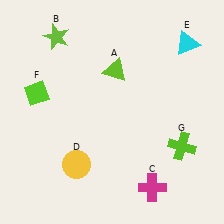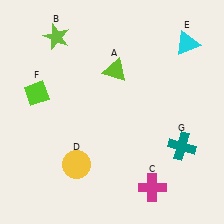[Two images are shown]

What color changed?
The cross (G) changed from lime in Image 1 to teal in Image 2.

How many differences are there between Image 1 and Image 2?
There is 1 difference between the two images.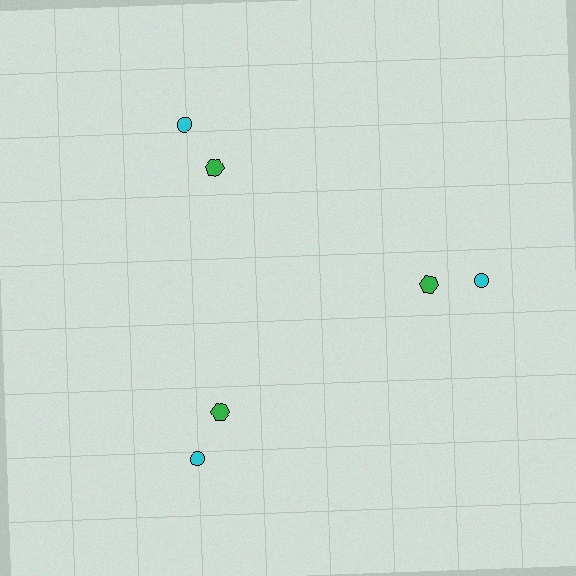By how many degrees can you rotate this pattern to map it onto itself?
The pattern maps onto itself every 120 degrees of rotation.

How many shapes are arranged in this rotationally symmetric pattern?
There are 6 shapes, arranged in 3 groups of 2.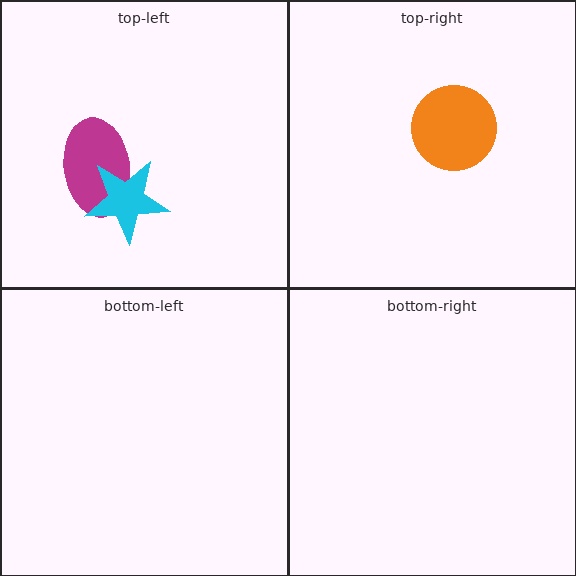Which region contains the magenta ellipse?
The top-left region.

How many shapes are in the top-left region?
2.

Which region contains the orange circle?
The top-right region.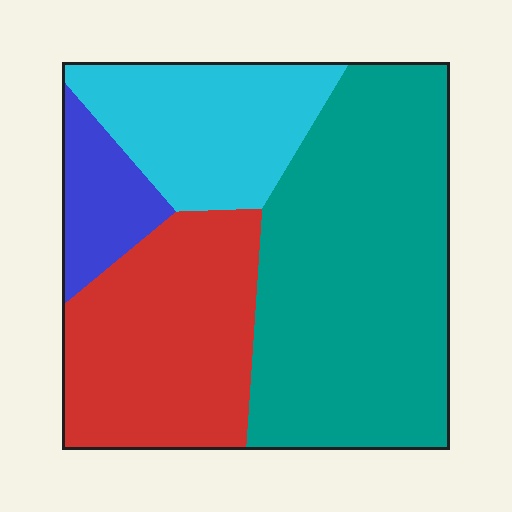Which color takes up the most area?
Teal, at roughly 45%.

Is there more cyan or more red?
Red.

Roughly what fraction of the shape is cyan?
Cyan takes up between a sixth and a third of the shape.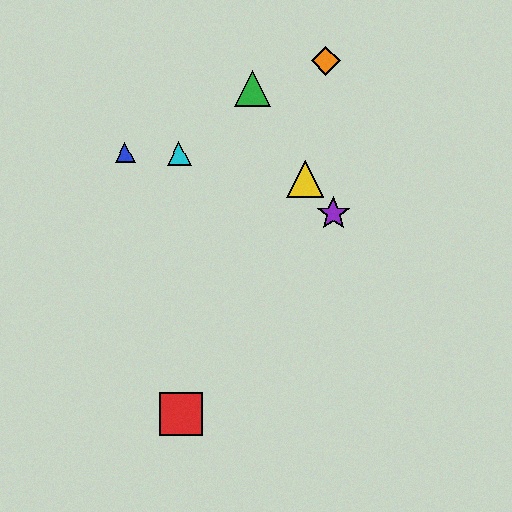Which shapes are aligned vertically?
The red square, the cyan triangle are aligned vertically.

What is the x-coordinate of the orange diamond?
The orange diamond is at x≈326.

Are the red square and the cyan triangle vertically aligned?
Yes, both are at x≈181.